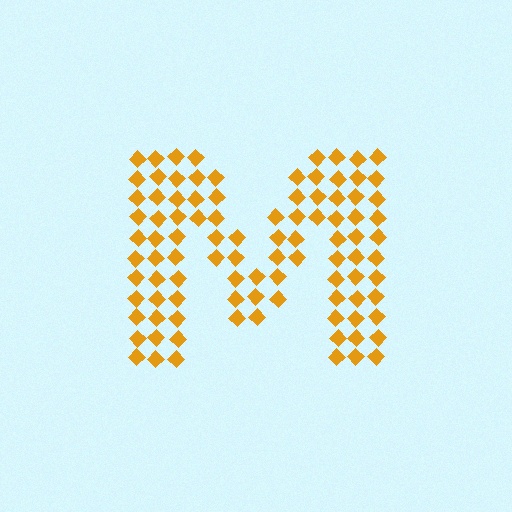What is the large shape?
The large shape is the letter M.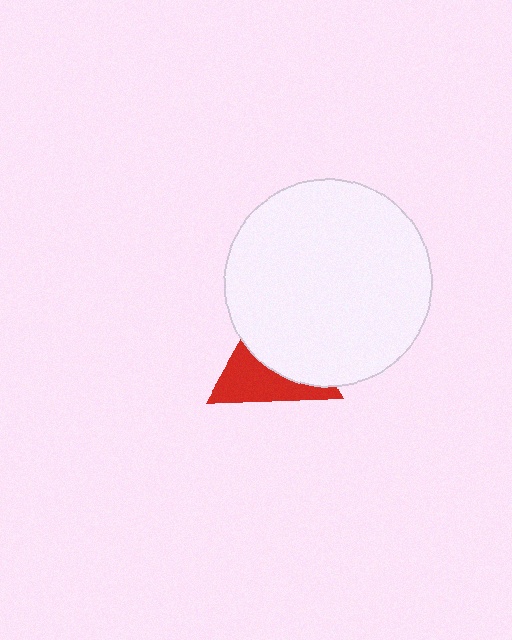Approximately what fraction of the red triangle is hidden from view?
Roughly 56% of the red triangle is hidden behind the white circle.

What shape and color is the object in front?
The object in front is a white circle.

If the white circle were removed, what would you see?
You would see the complete red triangle.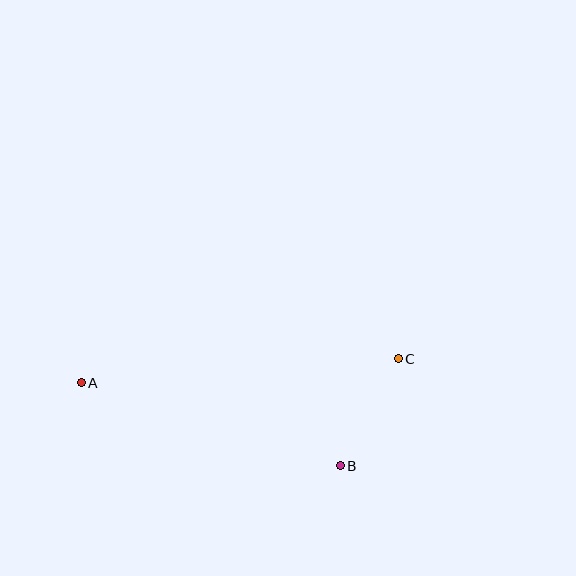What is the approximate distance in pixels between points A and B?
The distance between A and B is approximately 272 pixels.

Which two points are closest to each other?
Points B and C are closest to each other.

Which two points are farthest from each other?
Points A and C are farthest from each other.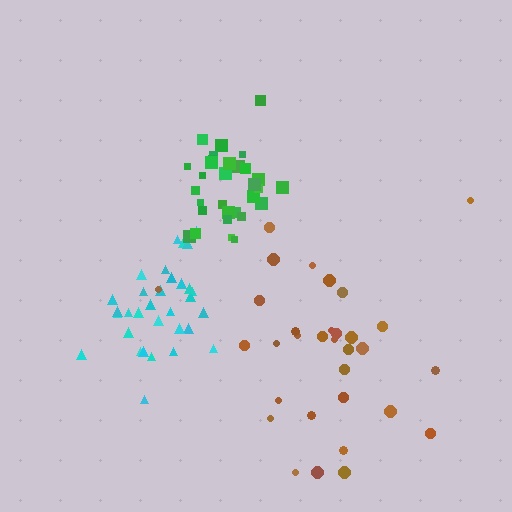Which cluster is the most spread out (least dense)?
Brown.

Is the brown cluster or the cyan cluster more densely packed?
Cyan.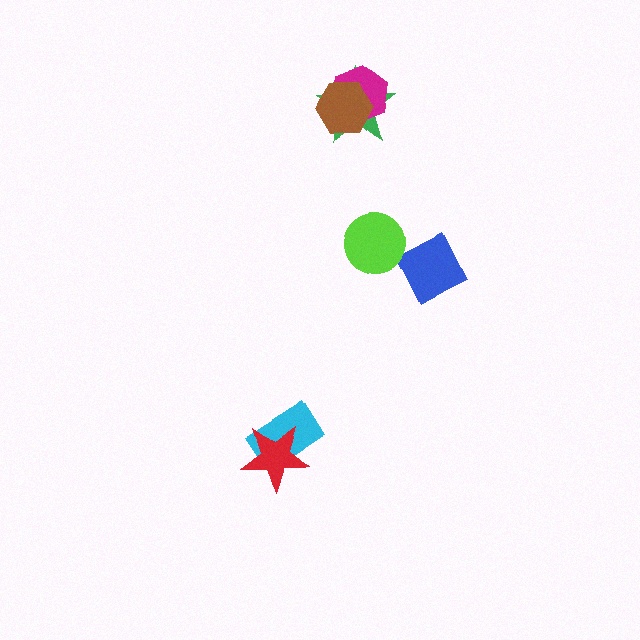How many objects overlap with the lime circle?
0 objects overlap with the lime circle.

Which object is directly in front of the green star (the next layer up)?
The magenta hexagon is directly in front of the green star.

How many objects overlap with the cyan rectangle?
1 object overlaps with the cyan rectangle.